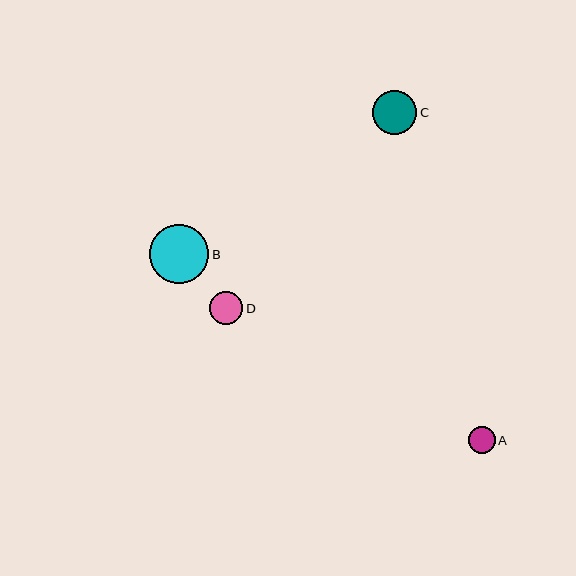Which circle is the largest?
Circle B is the largest with a size of approximately 59 pixels.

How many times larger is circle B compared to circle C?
Circle B is approximately 1.3 times the size of circle C.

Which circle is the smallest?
Circle A is the smallest with a size of approximately 27 pixels.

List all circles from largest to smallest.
From largest to smallest: B, C, D, A.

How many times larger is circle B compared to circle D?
Circle B is approximately 1.8 times the size of circle D.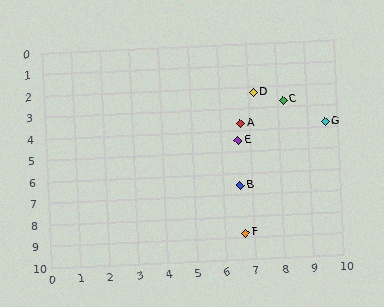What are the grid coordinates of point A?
Point A is at approximately (6.7, 3.7).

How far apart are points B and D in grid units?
Points B and D are about 4.3 grid units apart.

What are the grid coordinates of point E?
Point E is at approximately (6.6, 4.5).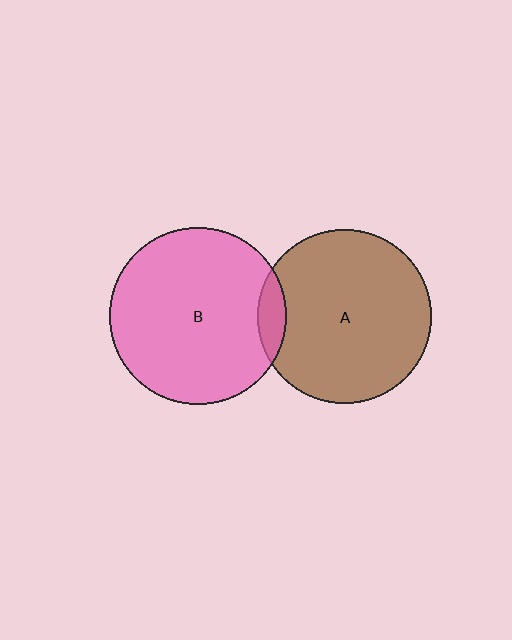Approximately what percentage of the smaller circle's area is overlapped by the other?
Approximately 10%.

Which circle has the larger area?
Circle B (pink).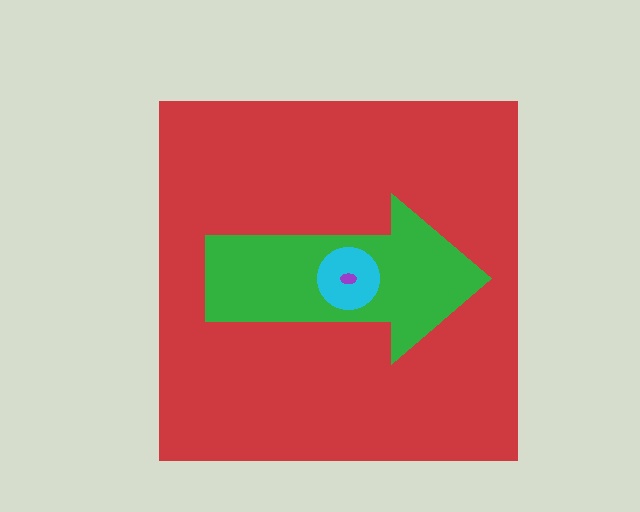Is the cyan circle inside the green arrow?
Yes.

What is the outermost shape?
The red square.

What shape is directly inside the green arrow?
The cyan circle.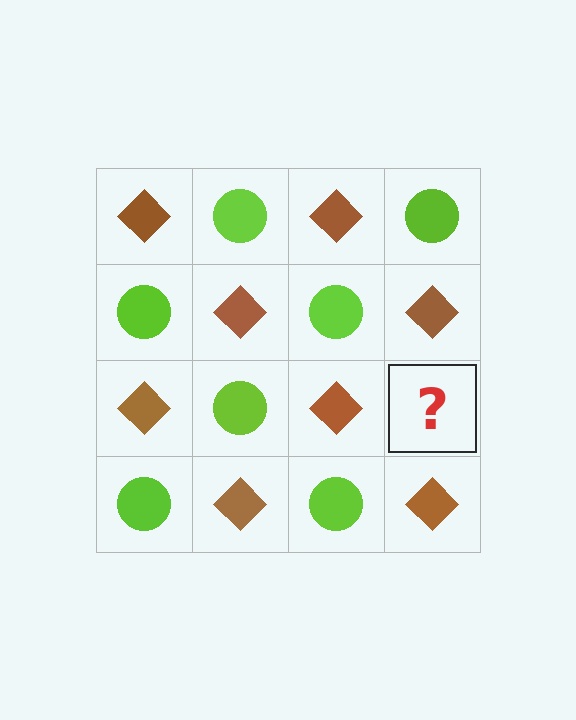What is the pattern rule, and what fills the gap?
The rule is that it alternates brown diamond and lime circle in a checkerboard pattern. The gap should be filled with a lime circle.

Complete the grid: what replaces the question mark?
The question mark should be replaced with a lime circle.